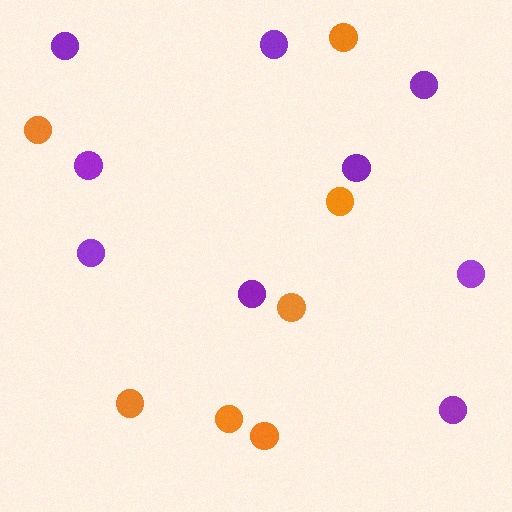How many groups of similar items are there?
There are 2 groups: one group of purple circles (9) and one group of orange circles (7).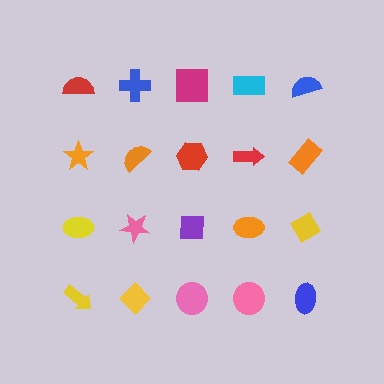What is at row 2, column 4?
A red arrow.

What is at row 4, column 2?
A yellow diamond.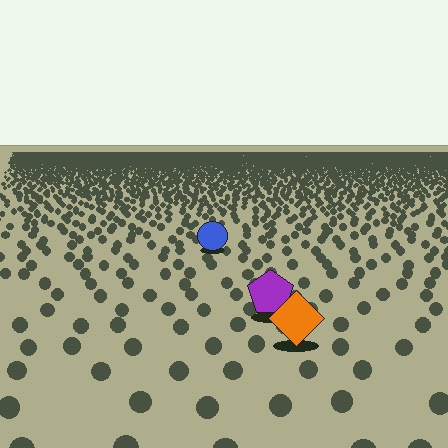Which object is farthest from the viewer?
The blue circle is farthest from the viewer. It appears smaller and the ground texture around it is denser.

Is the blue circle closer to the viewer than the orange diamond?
No. The orange diamond is closer — you can tell from the texture gradient: the ground texture is coarser near it.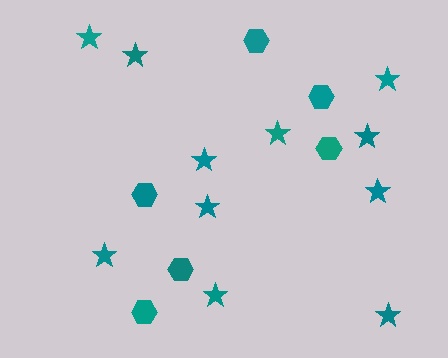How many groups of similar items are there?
There are 2 groups: one group of hexagons (6) and one group of stars (11).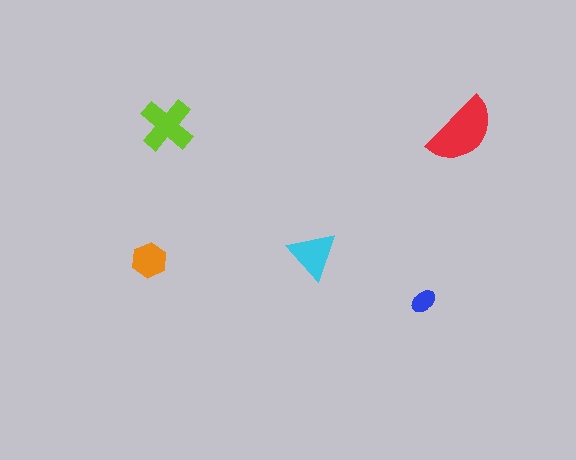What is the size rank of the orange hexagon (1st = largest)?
4th.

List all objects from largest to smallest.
The red semicircle, the lime cross, the cyan triangle, the orange hexagon, the blue ellipse.